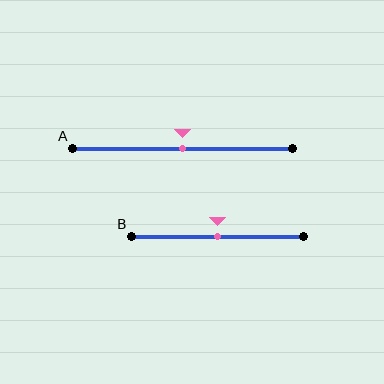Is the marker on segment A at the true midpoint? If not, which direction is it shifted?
Yes, the marker on segment A is at the true midpoint.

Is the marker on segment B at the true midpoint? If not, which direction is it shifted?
Yes, the marker on segment B is at the true midpoint.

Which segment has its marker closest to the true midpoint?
Segment A has its marker closest to the true midpoint.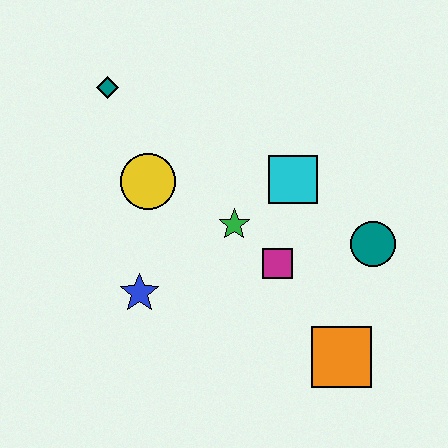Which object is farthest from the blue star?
The teal circle is farthest from the blue star.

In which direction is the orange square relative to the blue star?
The orange square is to the right of the blue star.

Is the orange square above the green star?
No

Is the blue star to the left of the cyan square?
Yes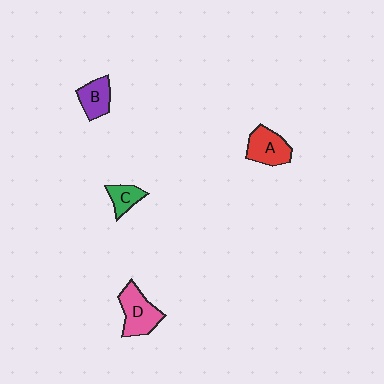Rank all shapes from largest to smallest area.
From largest to smallest: D (pink), A (red), B (purple), C (green).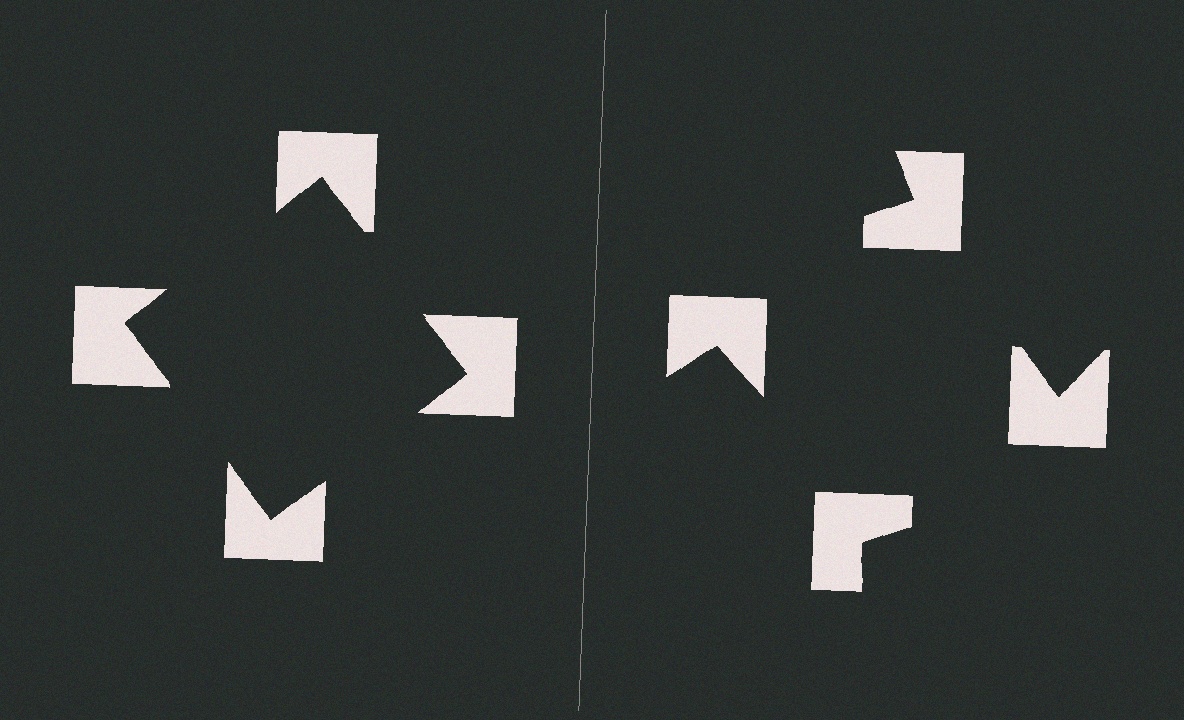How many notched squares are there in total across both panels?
8 — 4 on each side.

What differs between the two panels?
The notched squares are positioned identically on both sides; only the wedge orientations differ. On the left they align to a square; on the right they are misaligned.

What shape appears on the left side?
An illusory square.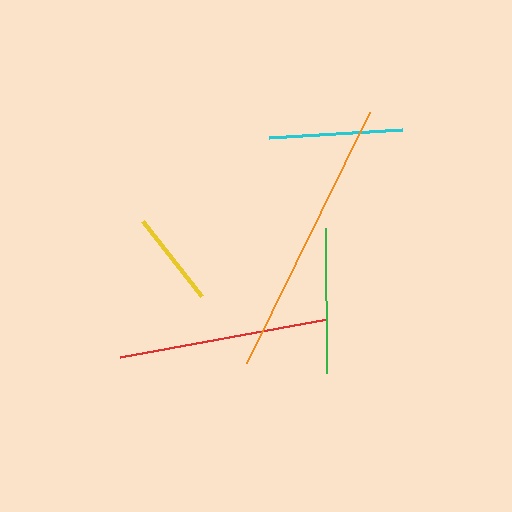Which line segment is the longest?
The orange line is the longest at approximately 280 pixels.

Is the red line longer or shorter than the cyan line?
The red line is longer than the cyan line.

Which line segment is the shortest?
The yellow line is the shortest at approximately 96 pixels.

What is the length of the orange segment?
The orange segment is approximately 280 pixels long.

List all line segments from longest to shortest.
From longest to shortest: orange, red, green, cyan, yellow.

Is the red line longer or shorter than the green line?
The red line is longer than the green line.